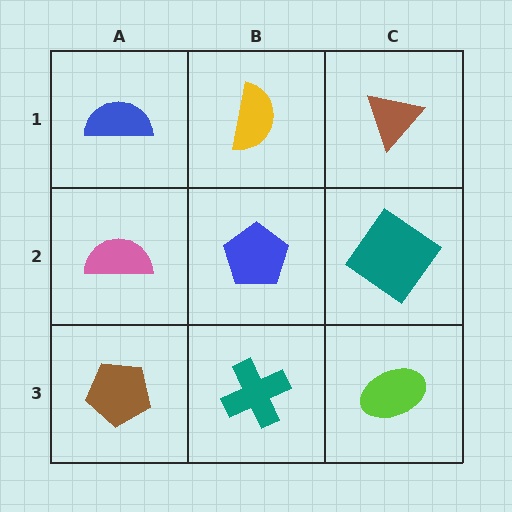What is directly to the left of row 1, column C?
A yellow semicircle.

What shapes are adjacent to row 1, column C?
A teal diamond (row 2, column C), a yellow semicircle (row 1, column B).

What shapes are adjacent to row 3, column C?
A teal diamond (row 2, column C), a teal cross (row 3, column B).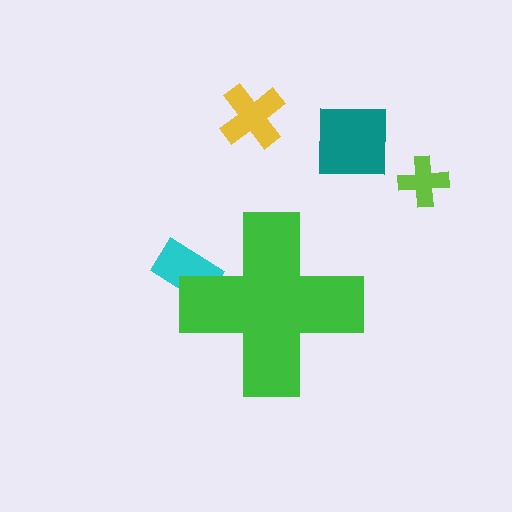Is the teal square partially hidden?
No, the teal square is fully visible.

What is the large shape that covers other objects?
A green cross.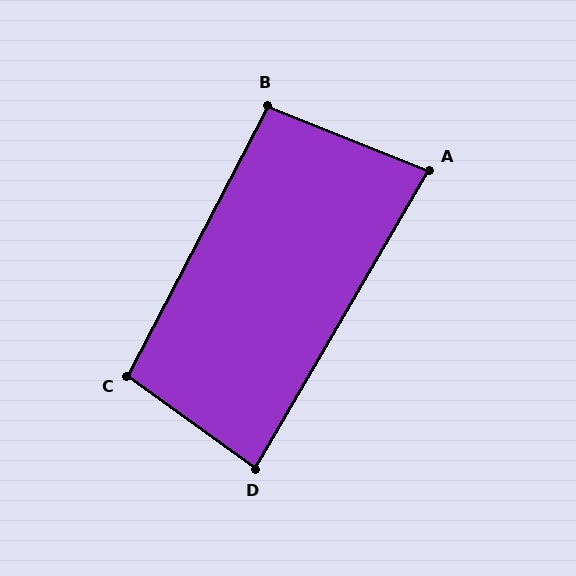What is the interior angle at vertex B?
Approximately 95 degrees (obtuse).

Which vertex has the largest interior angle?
C, at approximately 98 degrees.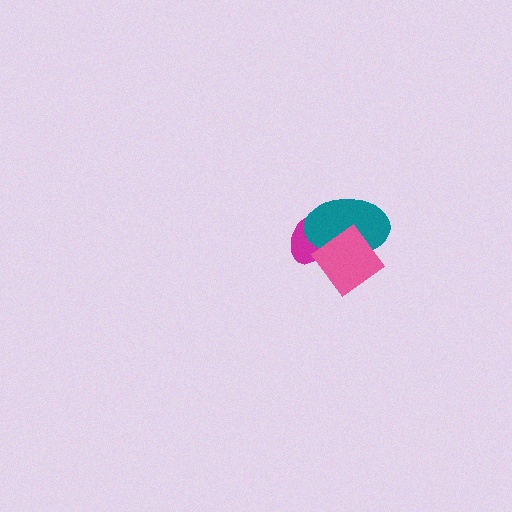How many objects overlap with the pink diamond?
2 objects overlap with the pink diamond.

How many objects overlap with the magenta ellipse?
2 objects overlap with the magenta ellipse.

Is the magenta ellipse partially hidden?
Yes, it is partially covered by another shape.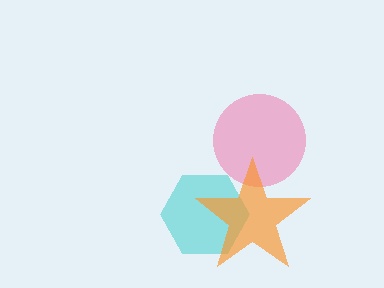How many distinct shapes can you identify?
There are 3 distinct shapes: a pink circle, a cyan hexagon, an orange star.